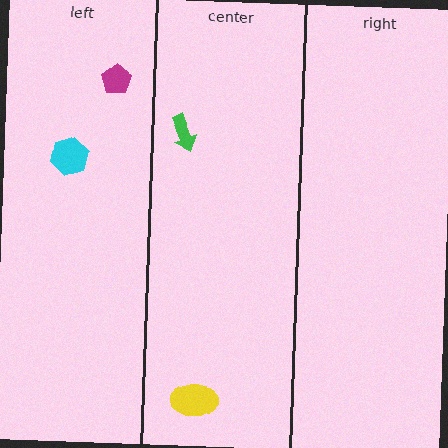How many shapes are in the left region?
2.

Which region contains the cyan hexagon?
The left region.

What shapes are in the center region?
The yellow ellipse, the green arrow.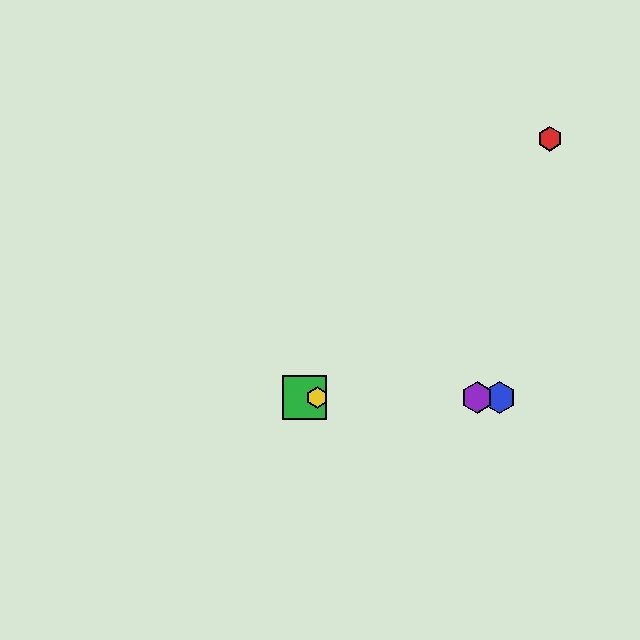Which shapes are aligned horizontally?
The blue hexagon, the green square, the yellow hexagon, the purple hexagon are aligned horizontally.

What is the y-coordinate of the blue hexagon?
The blue hexagon is at y≈397.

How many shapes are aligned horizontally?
4 shapes (the blue hexagon, the green square, the yellow hexagon, the purple hexagon) are aligned horizontally.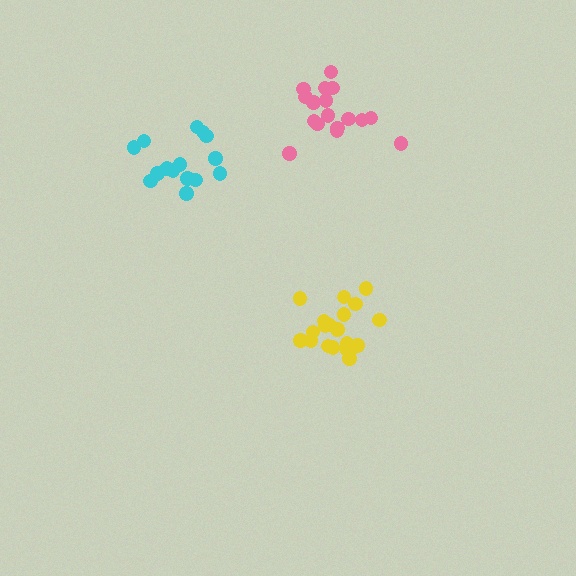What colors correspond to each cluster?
The clusters are colored: pink, yellow, cyan.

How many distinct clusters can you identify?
There are 3 distinct clusters.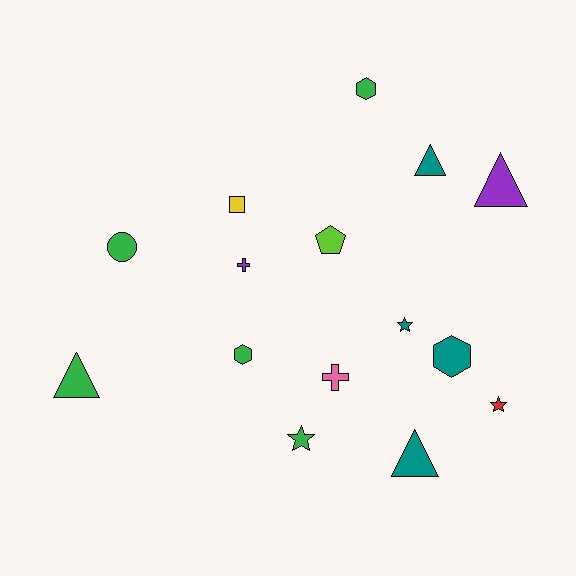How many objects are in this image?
There are 15 objects.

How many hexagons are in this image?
There are 3 hexagons.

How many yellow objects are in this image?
There is 1 yellow object.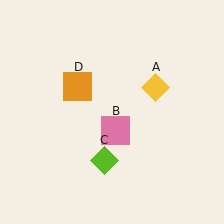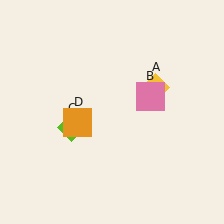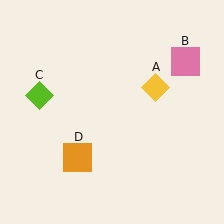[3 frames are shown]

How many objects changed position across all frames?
3 objects changed position: pink square (object B), lime diamond (object C), orange square (object D).